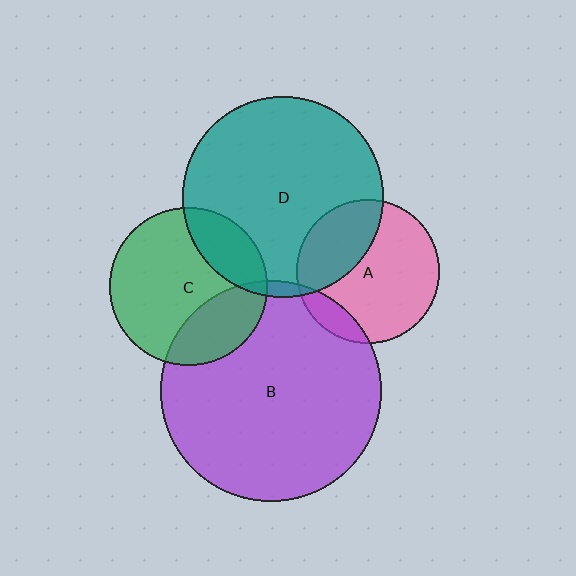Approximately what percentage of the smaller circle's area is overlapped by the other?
Approximately 20%.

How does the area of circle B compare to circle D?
Approximately 1.2 times.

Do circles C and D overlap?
Yes.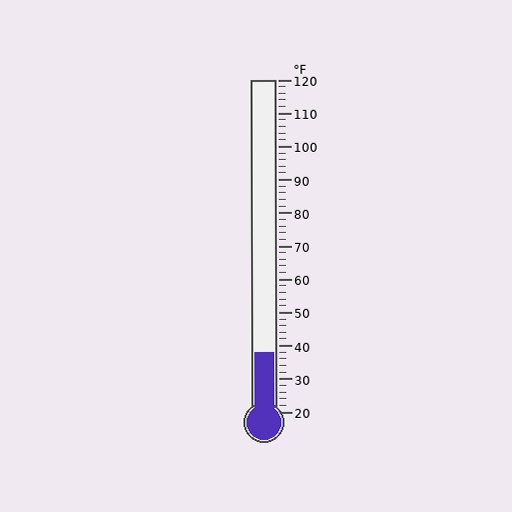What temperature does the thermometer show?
The thermometer shows approximately 38°F.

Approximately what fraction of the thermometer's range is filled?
The thermometer is filled to approximately 20% of its range.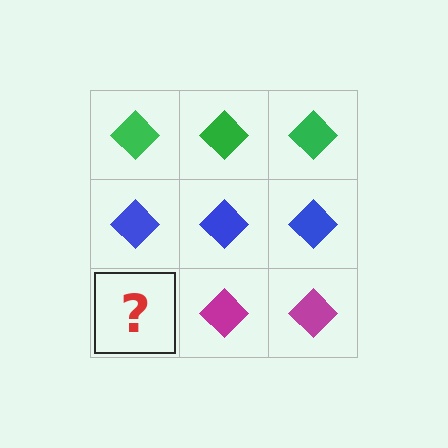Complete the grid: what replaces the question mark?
The question mark should be replaced with a magenta diamond.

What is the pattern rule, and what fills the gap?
The rule is that each row has a consistent color. The gap should be filled with a magenta diamond.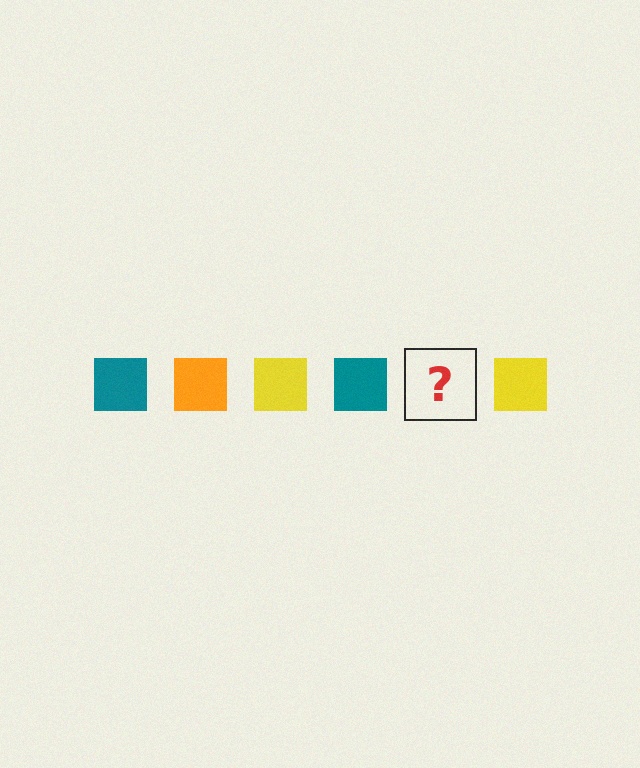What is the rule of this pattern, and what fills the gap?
The rule is that the pattern cycles through teal, orange, yellow squares. The gap should be filled with an orange square.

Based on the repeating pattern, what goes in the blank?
The blank should be an orange square.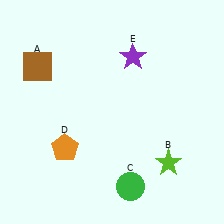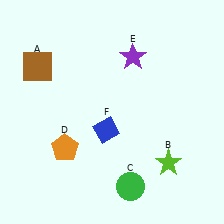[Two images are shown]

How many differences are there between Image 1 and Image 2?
There is 1 difference between the two images.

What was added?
A blue diamond (F) was added in Image 2.